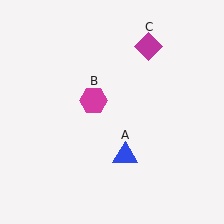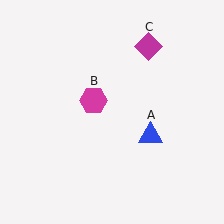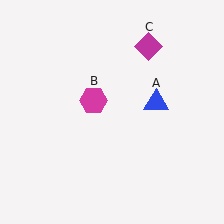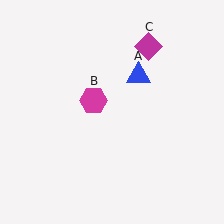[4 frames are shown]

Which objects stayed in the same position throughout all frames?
Magenta hexagon (object B) and magenta diamond (object C) remained stationary.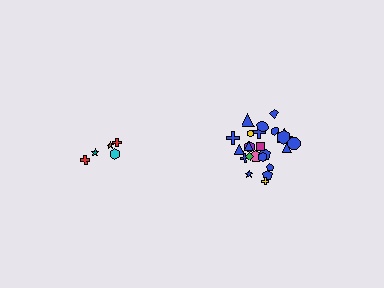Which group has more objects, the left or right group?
The right group.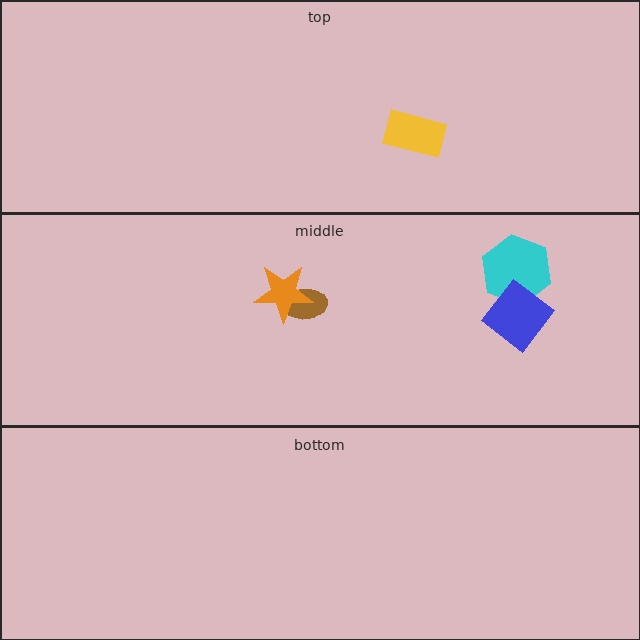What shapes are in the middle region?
The cyan hexagon, the brown ellipse, the blue diamond, the orange star.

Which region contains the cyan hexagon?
The middle region.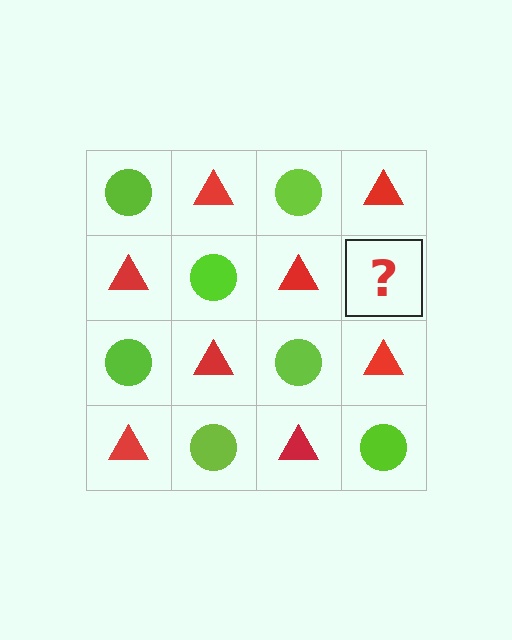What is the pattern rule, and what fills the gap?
The rule is that it alternates lime circle and red triangle in a checkerboard pattern. The gap should be filled with a lime circle.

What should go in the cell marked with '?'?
The missing cell should contain a lime circle.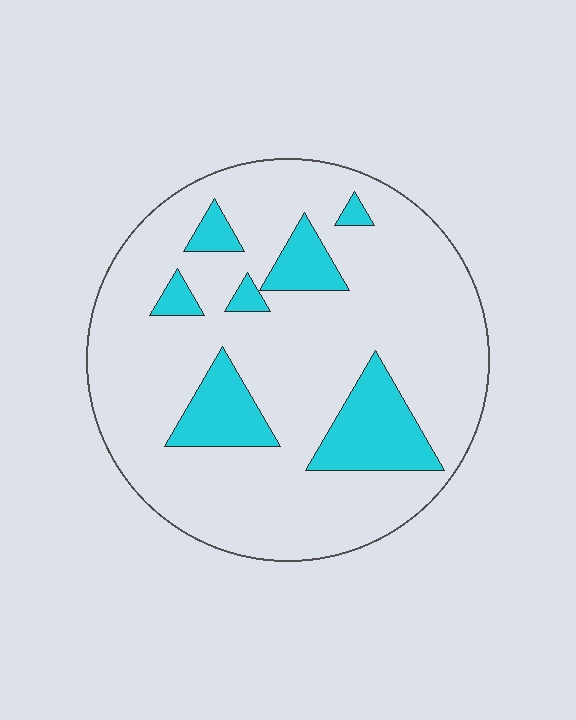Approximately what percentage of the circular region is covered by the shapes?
Approximately 20%.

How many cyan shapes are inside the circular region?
7.